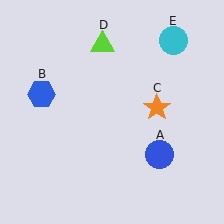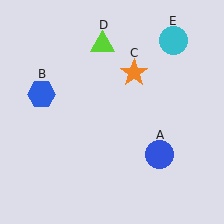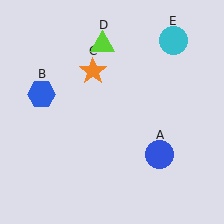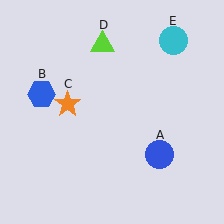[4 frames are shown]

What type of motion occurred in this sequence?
The orange star (object C) rotated counterclockwise around the center of the scene.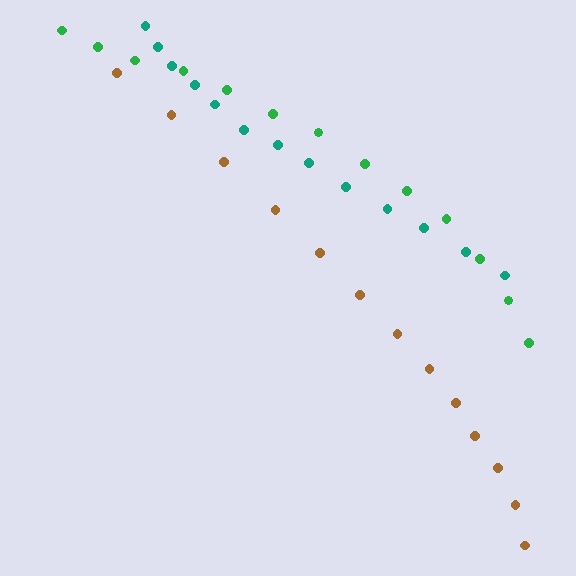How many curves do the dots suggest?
There are 3 distinct paths.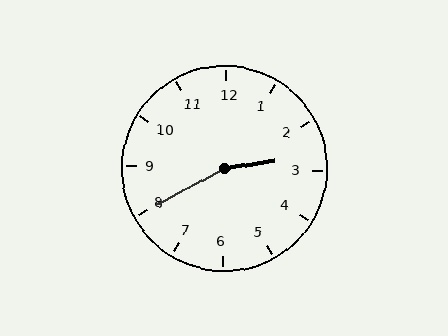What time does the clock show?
2:40.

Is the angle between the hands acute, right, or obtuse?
It is obtuse.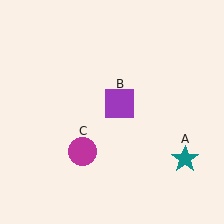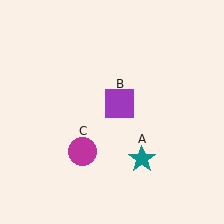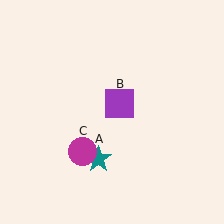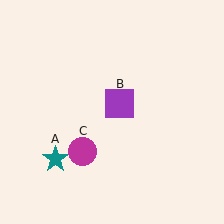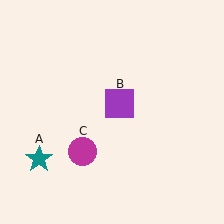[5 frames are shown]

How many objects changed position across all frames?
1 object changed position: teal star (object A).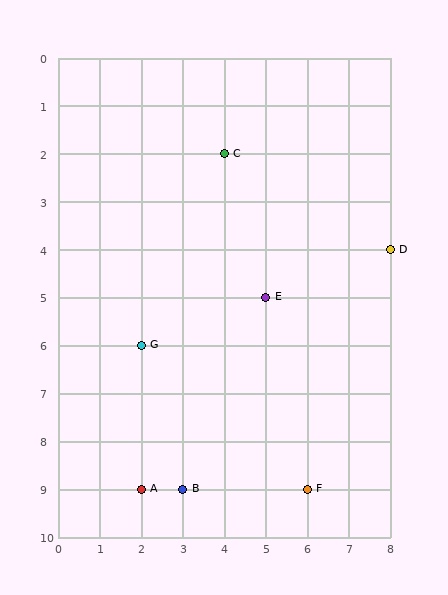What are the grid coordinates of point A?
Point A is at grid coordinates (2, 9).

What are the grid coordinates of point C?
Point C is at grid coordinates (4, 2).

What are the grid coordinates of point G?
Point G is at grid coordinates (2, 6).